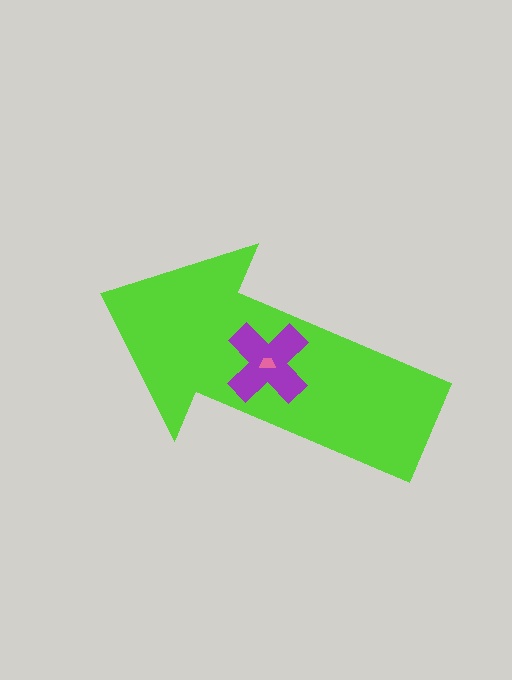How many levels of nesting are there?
3.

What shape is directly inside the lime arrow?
The purple cross.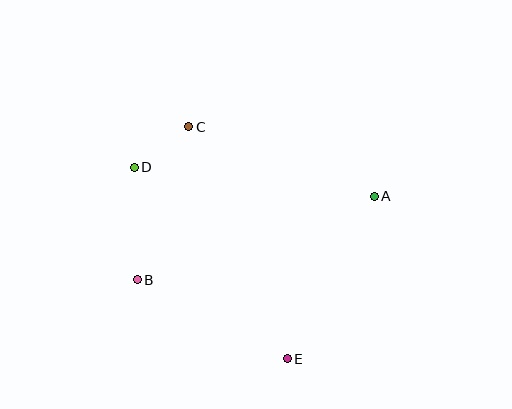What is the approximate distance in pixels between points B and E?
The distance between B and E is approximately 169 pixels.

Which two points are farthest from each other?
Points C and E are farthest from each other.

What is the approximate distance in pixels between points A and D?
The distance between A and D is approximately 242 pixels.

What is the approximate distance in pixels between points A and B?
The distance between A and B is approximately 251 pixels.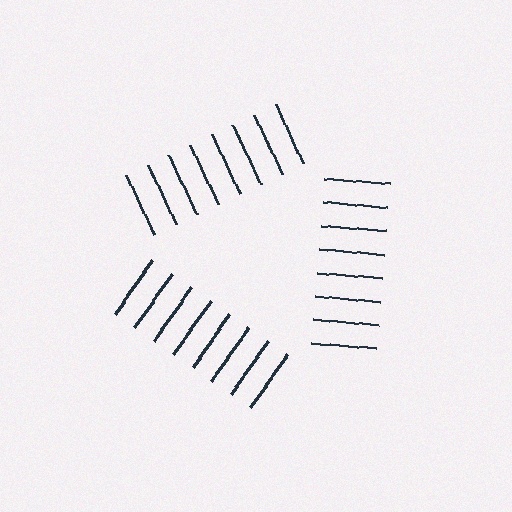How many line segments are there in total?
24 — 8 along each of the 3 edges.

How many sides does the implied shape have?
3 sides — the line-ends trace a triangle.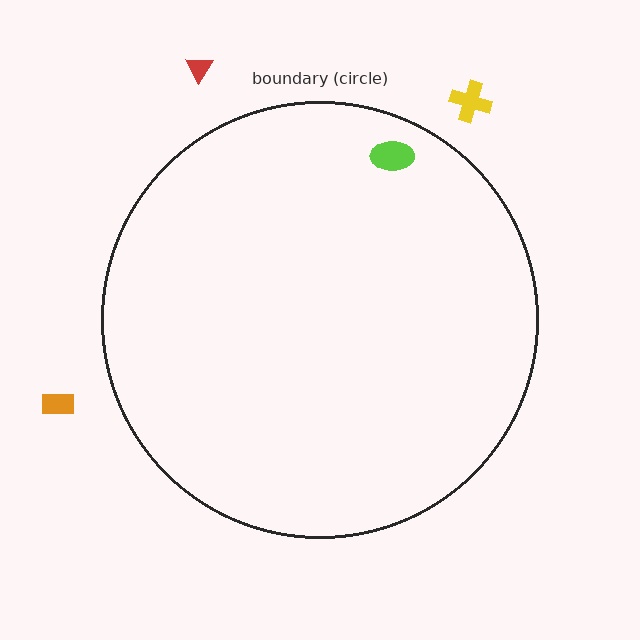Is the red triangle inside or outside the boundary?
Outside.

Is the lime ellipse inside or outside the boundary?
Inside.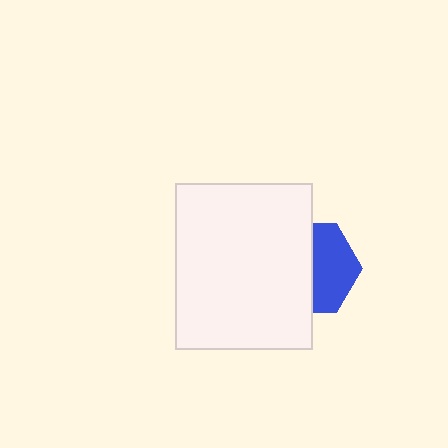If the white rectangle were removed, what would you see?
You would see the complete blue hexagon.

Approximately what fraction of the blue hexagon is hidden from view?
Roughly 53% of the blue hexagon is hidden behind the white rectangle.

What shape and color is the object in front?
The object in front is a white rectangle.